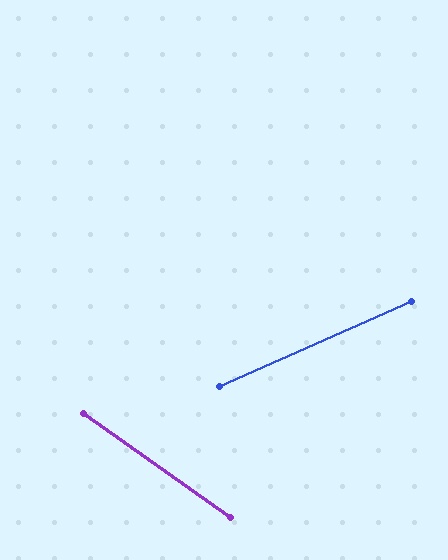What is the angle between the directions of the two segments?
Approximately 59 degrees.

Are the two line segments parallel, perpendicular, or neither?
Neither parallel nor perpendicular — they differ by about 59°.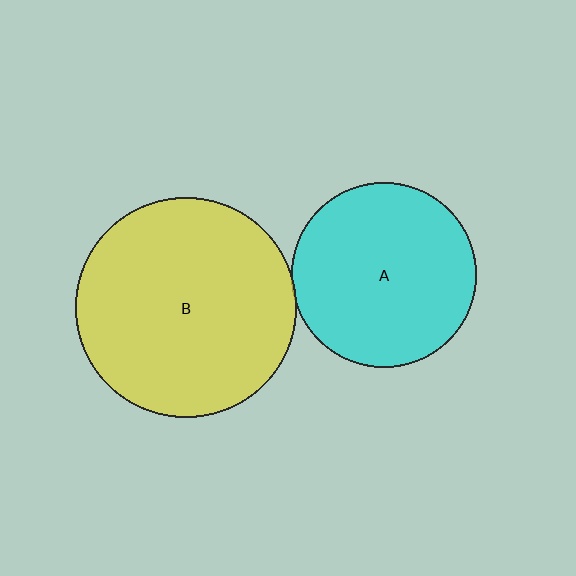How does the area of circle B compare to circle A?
Approximately 1.4 times.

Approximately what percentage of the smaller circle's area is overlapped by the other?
Approximately 5%.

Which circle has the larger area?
Circle B (yellow).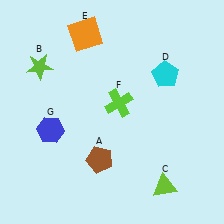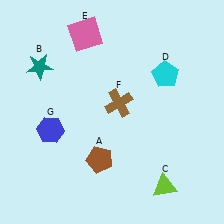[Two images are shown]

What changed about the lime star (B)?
In Image 1, B is lime. In Image 2, it changed to teal.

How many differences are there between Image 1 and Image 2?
There are 3 differences between the two images.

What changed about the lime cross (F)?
In Image 1, F is lime. In Image 2, it changed to brown.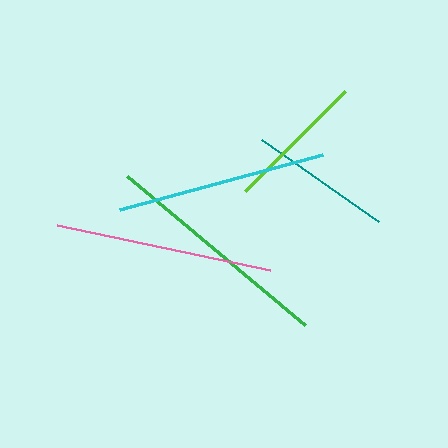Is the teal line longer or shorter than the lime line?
The teal line is longer than the lime line.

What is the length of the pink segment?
The pink segment is approximately 218 pixels long.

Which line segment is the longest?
The green line is the longest at approximately 233 pixels.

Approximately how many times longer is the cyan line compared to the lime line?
The cyan line is approximately 1.5 times the length of the lime line.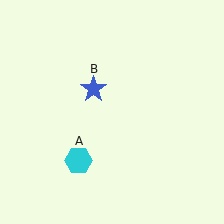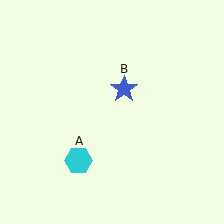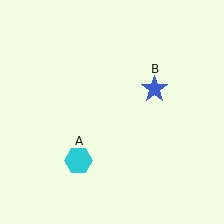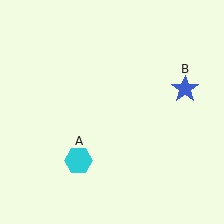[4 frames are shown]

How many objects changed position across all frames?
1 object changed position: blue star (object B).